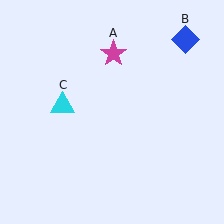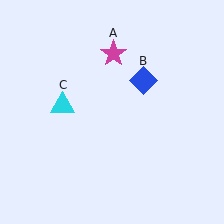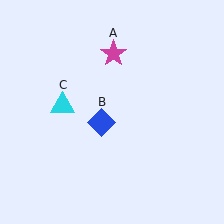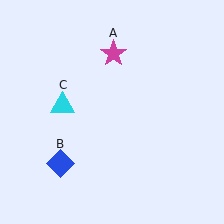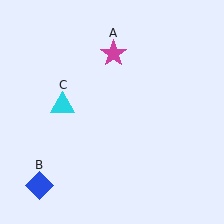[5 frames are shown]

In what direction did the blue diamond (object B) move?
The blue diamond (object B) moved down and to the left.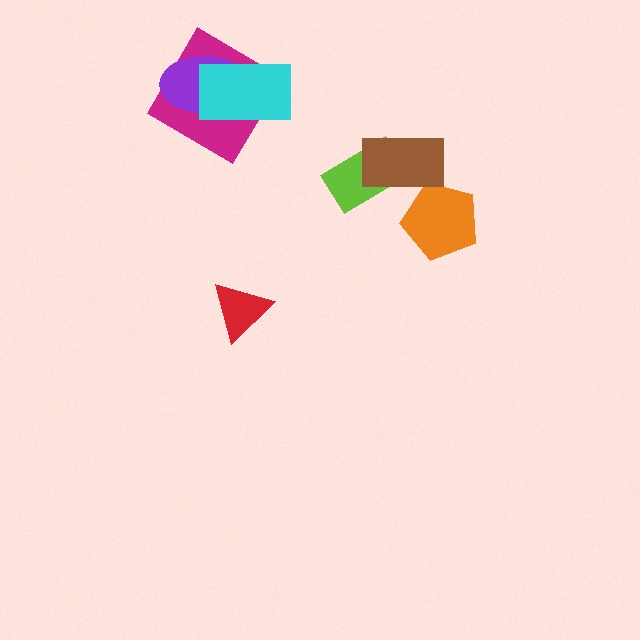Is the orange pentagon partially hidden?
Yes, it is partially covered by another shape.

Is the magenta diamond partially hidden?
Yes, it is partially covered by another shape.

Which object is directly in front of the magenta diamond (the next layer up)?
The purple ellipse is directly in front of the magenta diamond.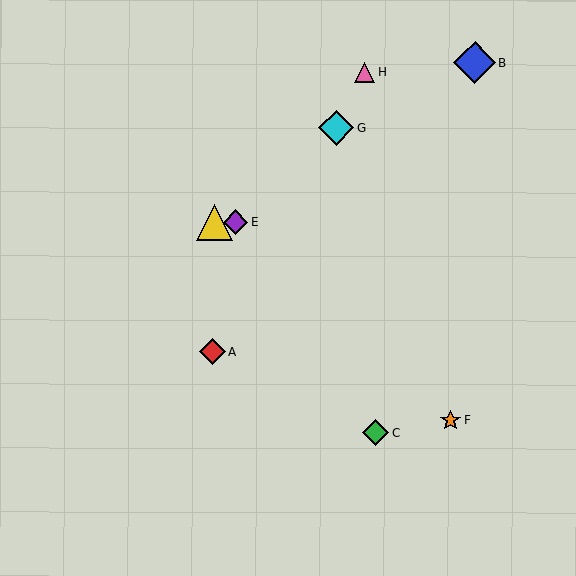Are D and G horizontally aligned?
No, D is at y≈222 and G is at y≈128.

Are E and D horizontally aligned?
Yes, both are at y≈222.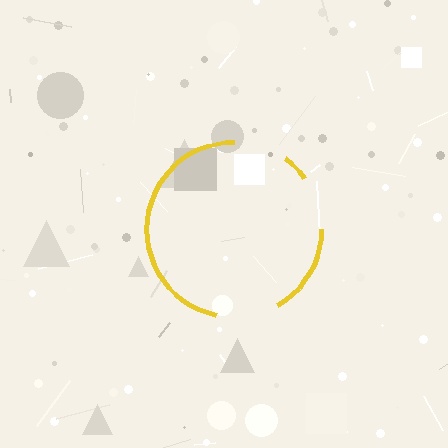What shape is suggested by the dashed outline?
The dashed outline suggests a circle.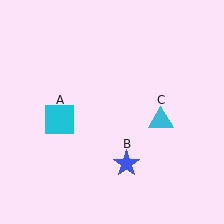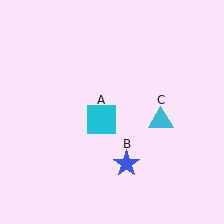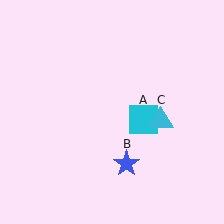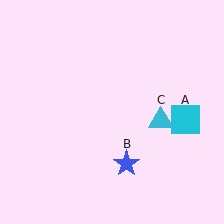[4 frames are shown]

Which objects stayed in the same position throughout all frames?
Blue star (object B) and cyan triangle (object C) remained stationary.